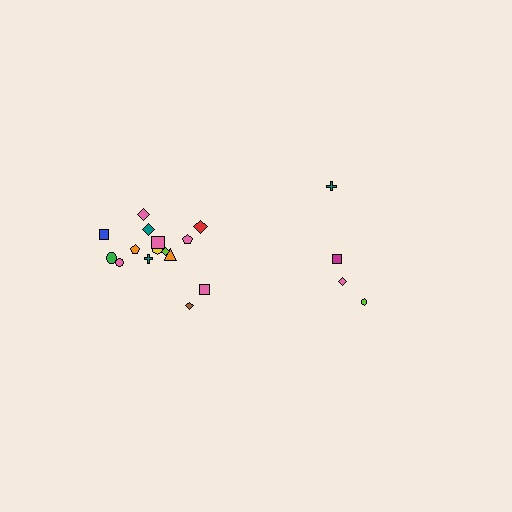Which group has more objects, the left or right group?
The left group.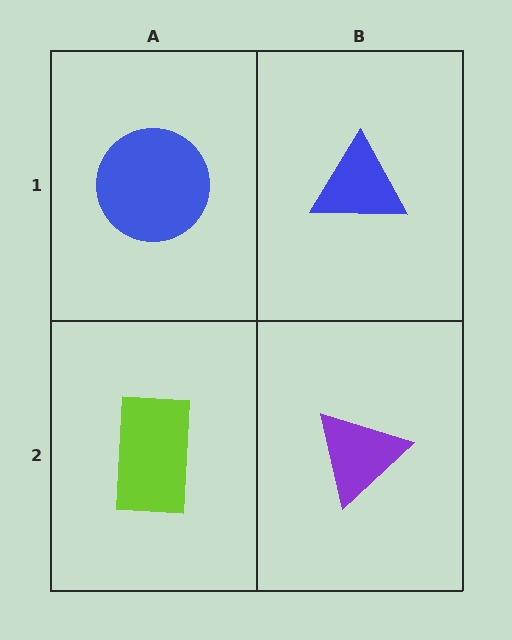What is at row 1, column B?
A blue triangle.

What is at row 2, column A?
A lime rectangle.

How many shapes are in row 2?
2 shapes.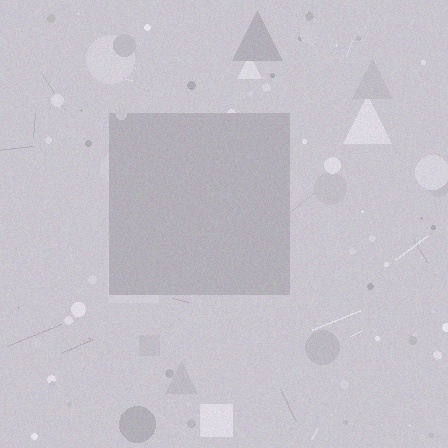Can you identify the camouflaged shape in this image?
The camouflaged shape is a square.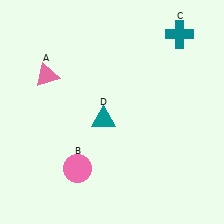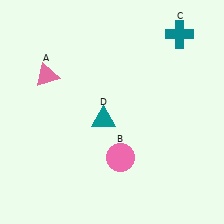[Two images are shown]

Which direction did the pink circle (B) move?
The pink circle (B) moved right.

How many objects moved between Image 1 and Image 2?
1 object moved between the two images.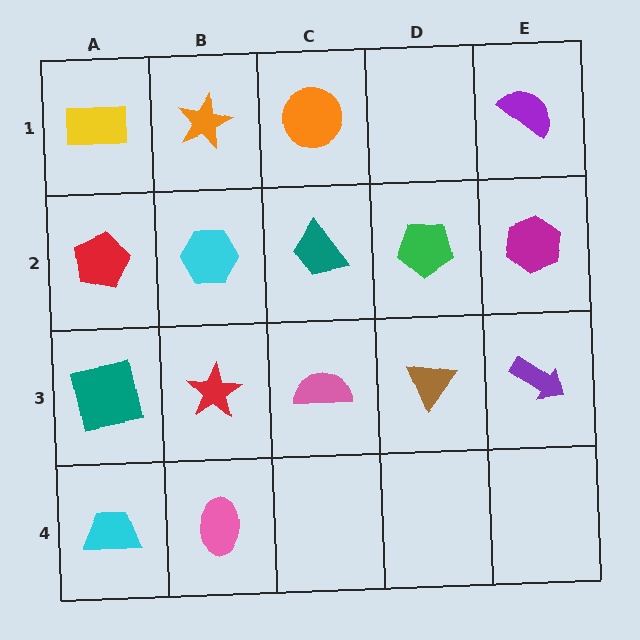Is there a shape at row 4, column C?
No, that cell is empty.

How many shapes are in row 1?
4 shapes.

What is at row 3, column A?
A teal square.